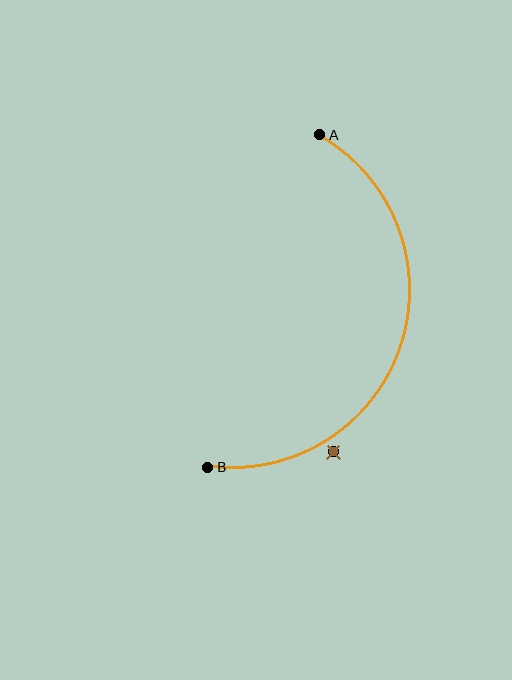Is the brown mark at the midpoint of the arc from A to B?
No — the brown mark does not lie on the arc at all. It sits slightly outside the curve.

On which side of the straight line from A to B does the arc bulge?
The arc bulges to the right of the straight line connecting A and B.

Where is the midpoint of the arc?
The arc midpoint is the point on the curve farthest from the straight line joining A and B. It sits to the right of that line.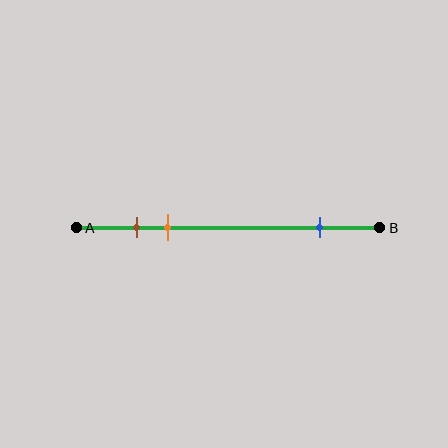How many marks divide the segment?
There are 3 marks dividing the segment.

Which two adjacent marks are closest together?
The brown and orange marks are the closest adjacent pair.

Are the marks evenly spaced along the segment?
No, the marks are not evenly spaced.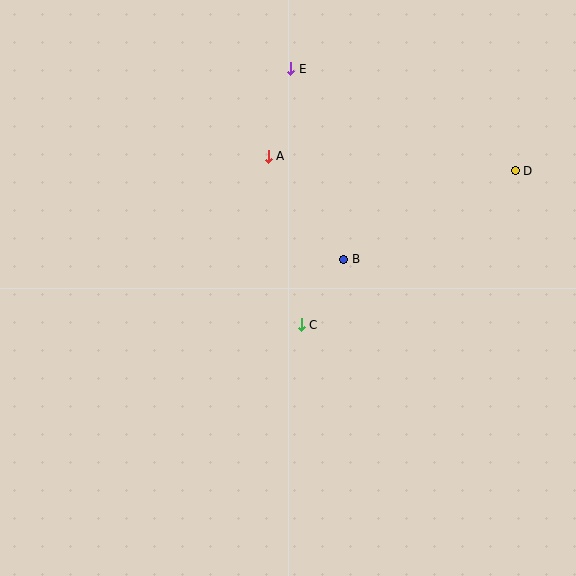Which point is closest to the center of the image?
Point C at (301, 325) is closest to the center.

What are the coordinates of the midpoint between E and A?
The midpoint between E and A is at (280, 112).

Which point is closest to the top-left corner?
Point E is closest to the top-left corner.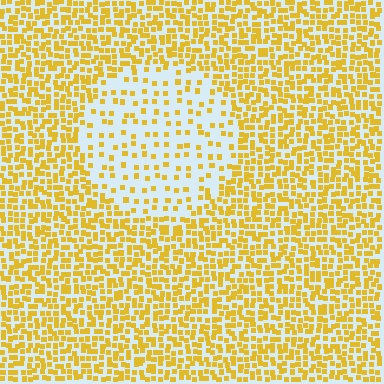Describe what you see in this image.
The image contains small yellow elements arranged at two different densities. A circle-shaped region is visible where the elements are less densely packed than the surrounding area.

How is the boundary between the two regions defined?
The boundary is defined by a change in element density (approximately 2.7x ratio). All elements are the same color, size, and shape.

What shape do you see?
I see a circle.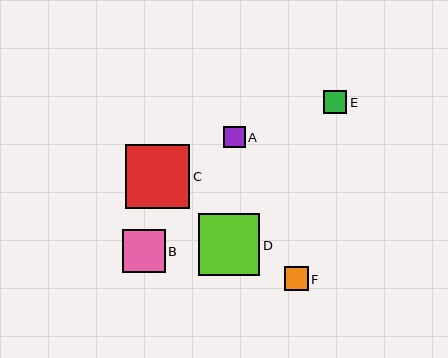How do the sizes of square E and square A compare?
Square E and square A are approximately the same size.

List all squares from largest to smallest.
From largest to smallest: C, D, B, F, E, A.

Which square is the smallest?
Square A is the smallest with a size of approximately 21 pixels.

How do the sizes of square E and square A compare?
Square E and square A are approximately the same size.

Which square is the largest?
Square C is the largest with a size of approximately 64 pixels.